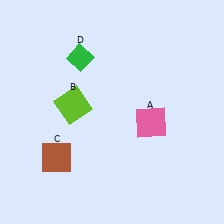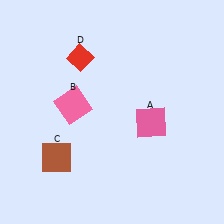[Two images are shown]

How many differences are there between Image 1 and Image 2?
There are 2 differences between the two images.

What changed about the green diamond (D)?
In Image 1, D is green. In Image 2, it changed to red.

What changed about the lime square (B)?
In Image 1, B is lime. In Image 2, it changed to pink.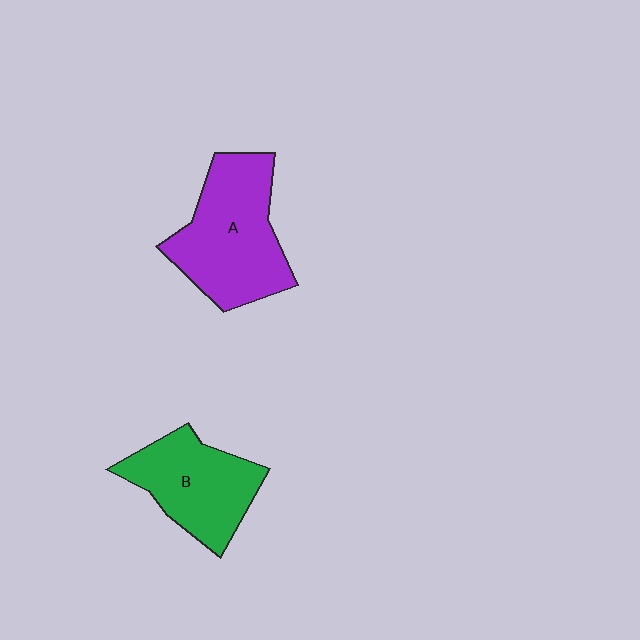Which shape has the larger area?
Shape A (purple).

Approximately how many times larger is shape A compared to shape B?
Approximately 1.3 times.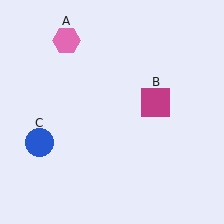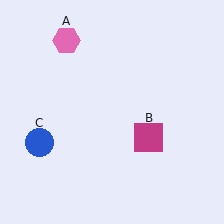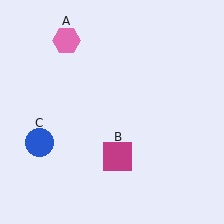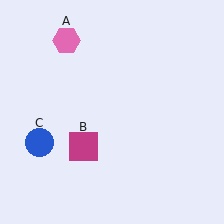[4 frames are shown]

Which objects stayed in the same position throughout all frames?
Pink hexagon (object A) and blue circle (object C) remained stationary.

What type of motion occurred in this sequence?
The magenta square (object B) rotated clockwise around the center of the scene.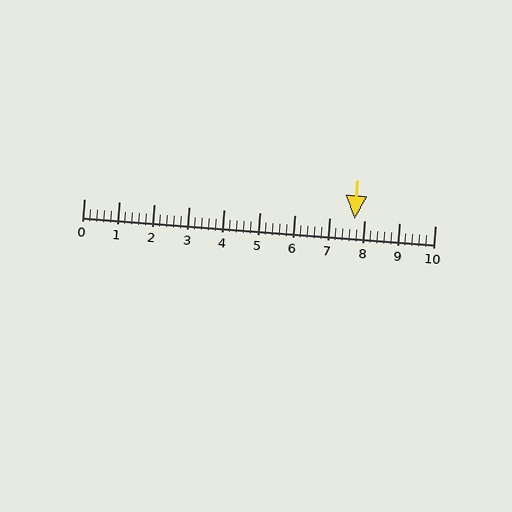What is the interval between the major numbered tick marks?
The major tick marks are spaced 1 units apart.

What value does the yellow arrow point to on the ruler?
The yellow arrow points to approximately 7.7.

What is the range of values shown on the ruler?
The ruler shows values from 0 to 10.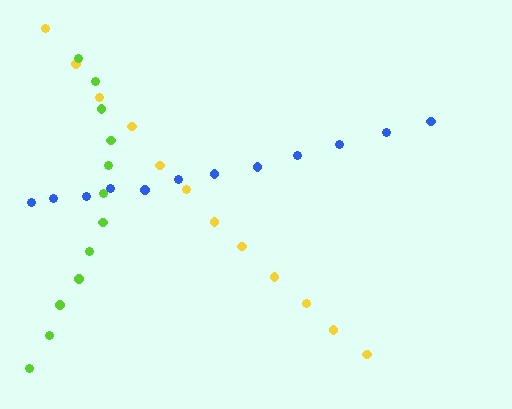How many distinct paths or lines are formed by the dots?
There are 3 distinct paths.